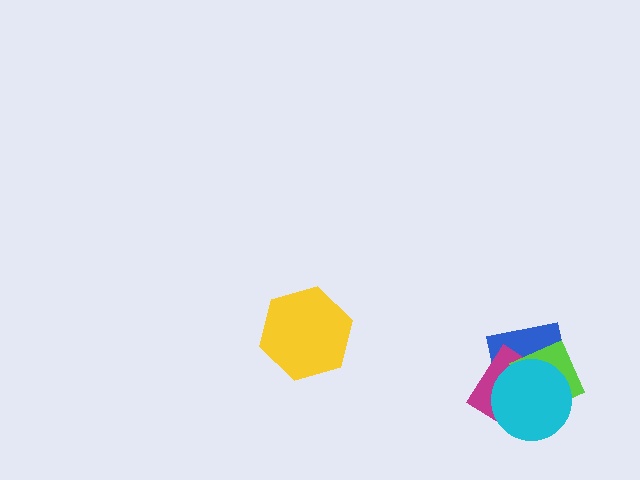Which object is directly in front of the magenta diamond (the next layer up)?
The lime diamond is directly in front of the magenta diamond.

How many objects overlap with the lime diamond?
3 objects overlap with the lime diamond.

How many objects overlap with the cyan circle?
3 objects overlap with the cyan circle.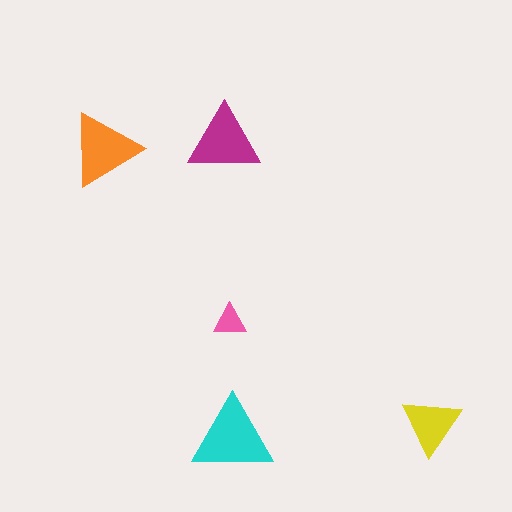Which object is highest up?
The magenta triangle is topmost.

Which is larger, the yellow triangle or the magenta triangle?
The magenta one.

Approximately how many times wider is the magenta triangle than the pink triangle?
About 2 times wider.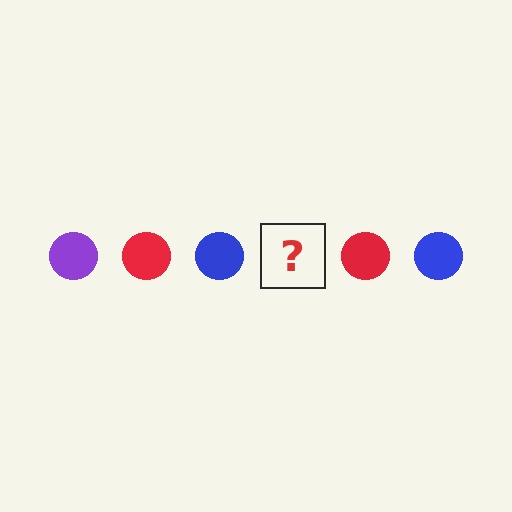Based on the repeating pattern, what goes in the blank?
The blank should be a purple circle.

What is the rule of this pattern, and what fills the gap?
The rule is that the pattern cycles through purple, red, blue circles. The gap should be filled with a purple circle.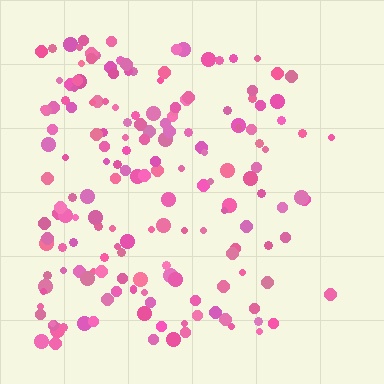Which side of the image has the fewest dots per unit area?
The right.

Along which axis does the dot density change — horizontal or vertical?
Horizontal.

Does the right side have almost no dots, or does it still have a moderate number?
Still a moderate number, just noticeably fewer than the left.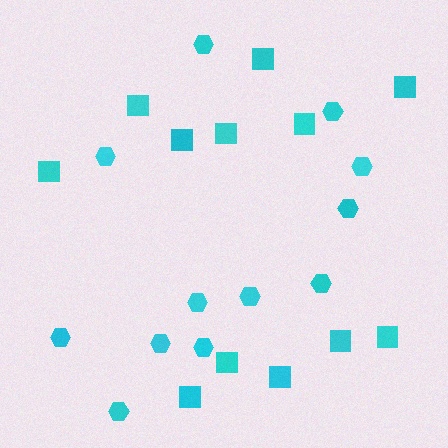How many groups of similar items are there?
There are 2 groups: one group of hexagons (12) and one group of squares (12).